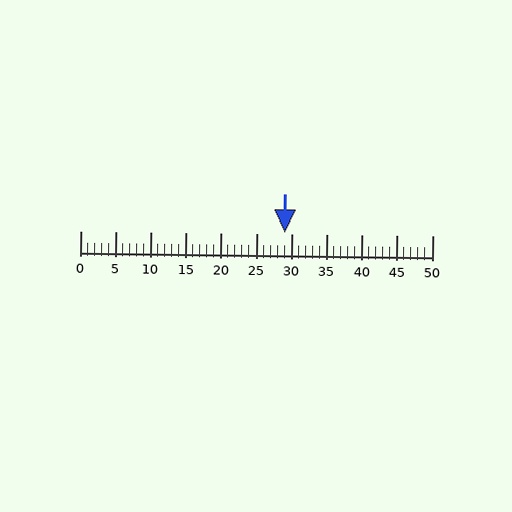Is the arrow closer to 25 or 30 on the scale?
The arrow is closer to 30.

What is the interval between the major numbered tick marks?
The major tick marks are spaced 5 units apart.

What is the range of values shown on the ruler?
The ruler shows values from 0 to 50.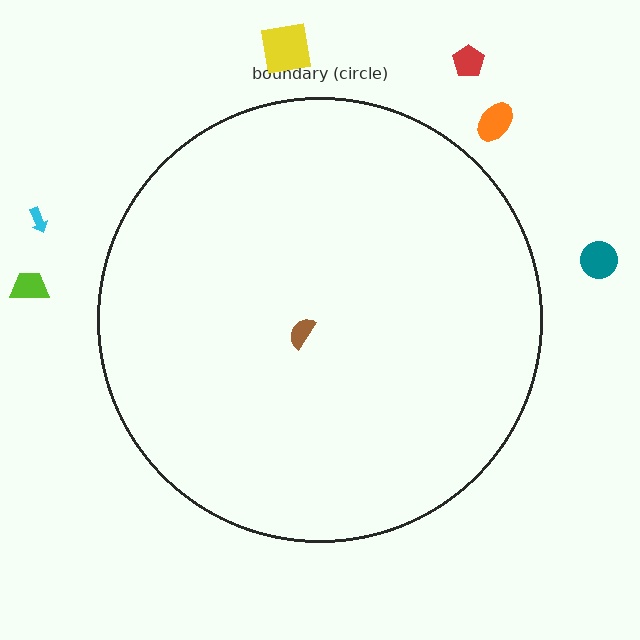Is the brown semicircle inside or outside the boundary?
Inside.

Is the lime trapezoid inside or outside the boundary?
Outside.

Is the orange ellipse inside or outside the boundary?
Outside.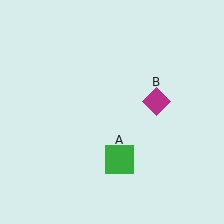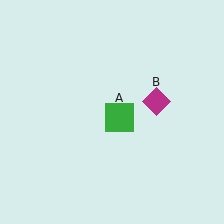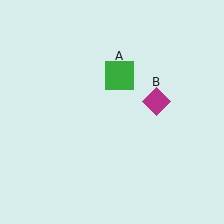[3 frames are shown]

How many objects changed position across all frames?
1 object changed position: green square (object A).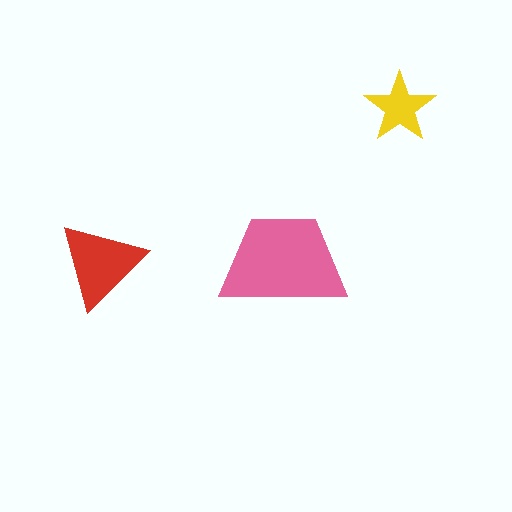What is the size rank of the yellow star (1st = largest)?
3rd.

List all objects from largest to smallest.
The pink trapezoid, the red triangle, the yellow star.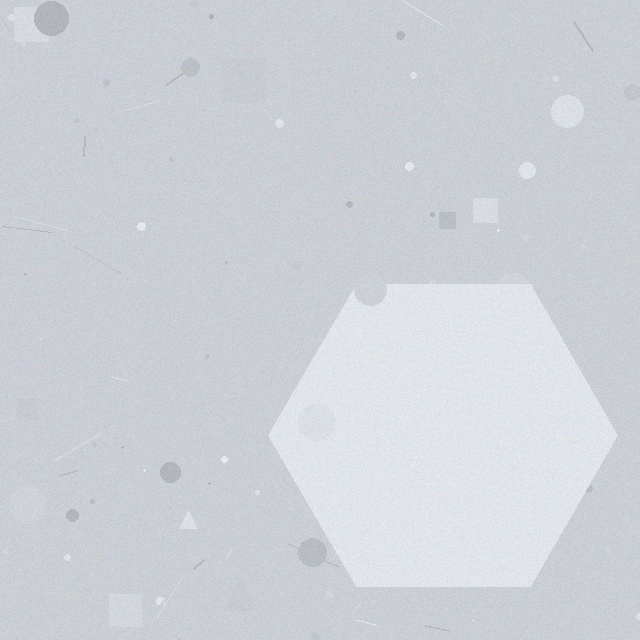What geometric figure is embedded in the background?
A hexagon is embedded in the background.